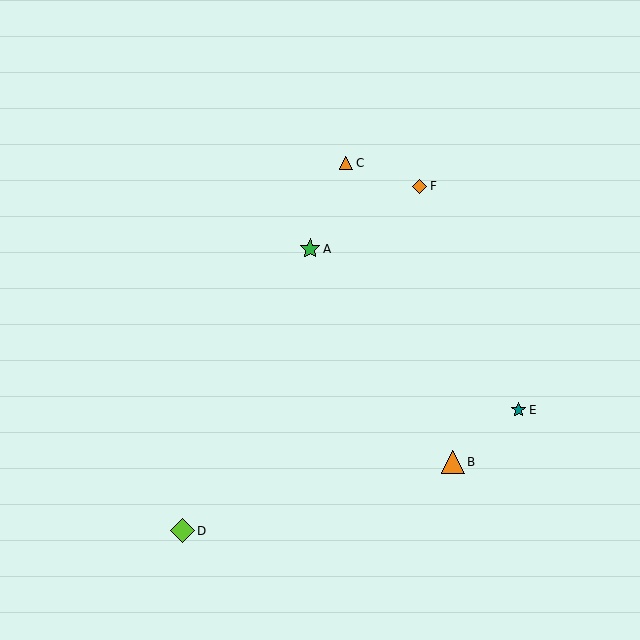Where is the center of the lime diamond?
The center of the lime diamond is at (182, 531).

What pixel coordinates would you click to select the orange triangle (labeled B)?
Click at (453, 462) to select the orange triangle B.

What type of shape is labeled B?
Shape B is an orange triangle.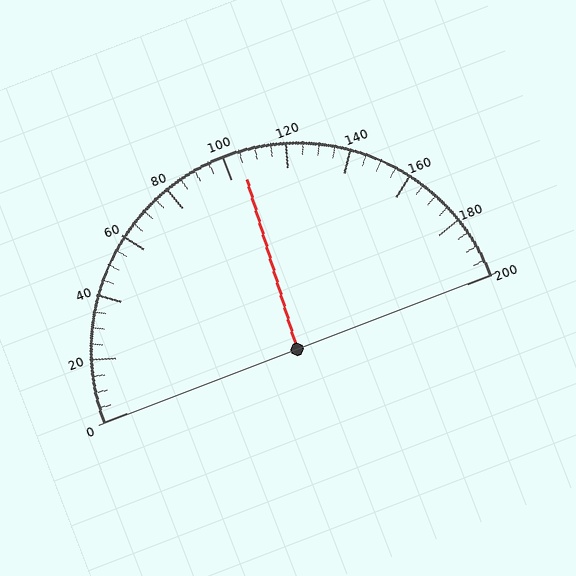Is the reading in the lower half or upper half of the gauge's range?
The reading is in the upper half of the range (0 to 200).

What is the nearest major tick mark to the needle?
The nearest major tick mark is 100.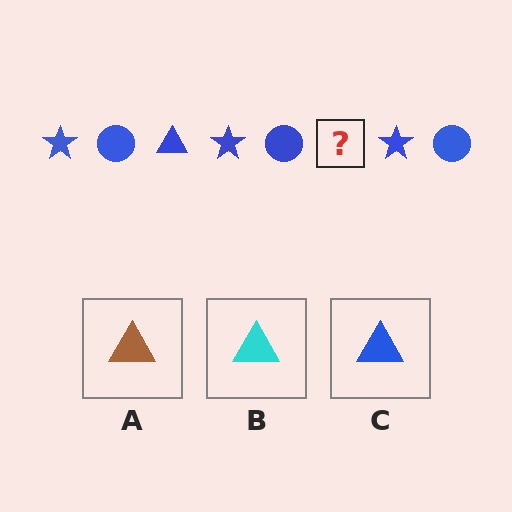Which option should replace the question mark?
Option C.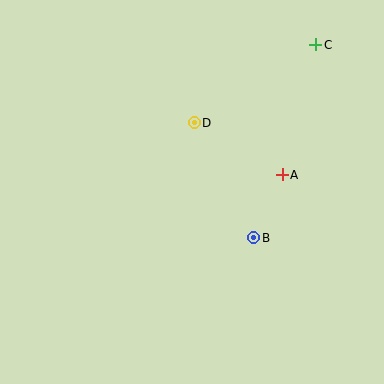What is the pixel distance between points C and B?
The distance between C and B is 203 pixels.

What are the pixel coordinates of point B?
Point B is at (254, 238).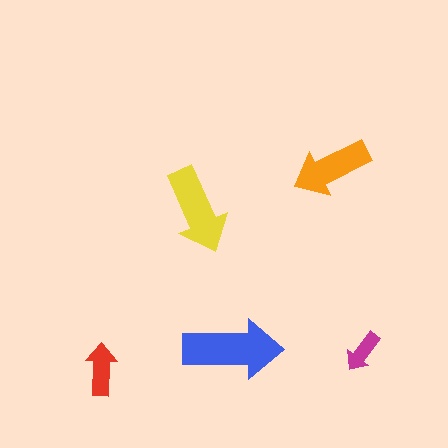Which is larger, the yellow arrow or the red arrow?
The yellow one.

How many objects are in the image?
There are 5 objects in the image.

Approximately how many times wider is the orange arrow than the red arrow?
About 1.5 times wider.